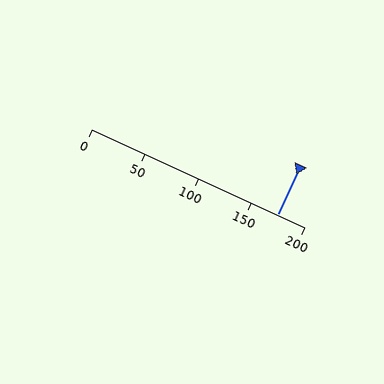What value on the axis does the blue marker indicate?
The marker indicates approximately 175.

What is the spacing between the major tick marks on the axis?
The major ticks are spaced 50 apart.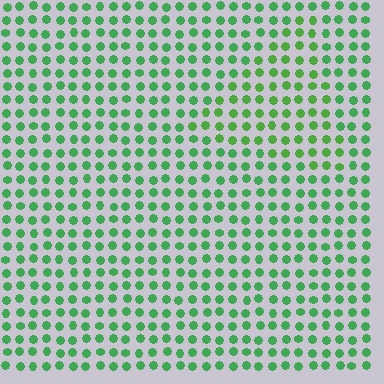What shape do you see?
I see a triangle.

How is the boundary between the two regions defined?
The boundary is defined purely by a slight shift in hue (about 19 degrees). Spacing, size, and orientation are identical on both sides.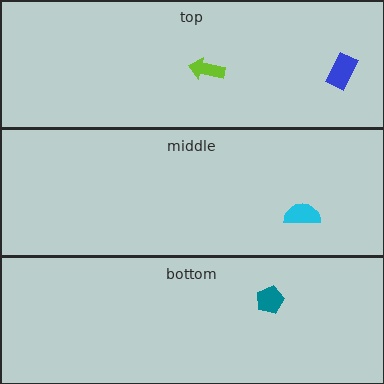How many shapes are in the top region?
2.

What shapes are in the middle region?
The cyan semicircle.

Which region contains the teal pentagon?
The bottom region.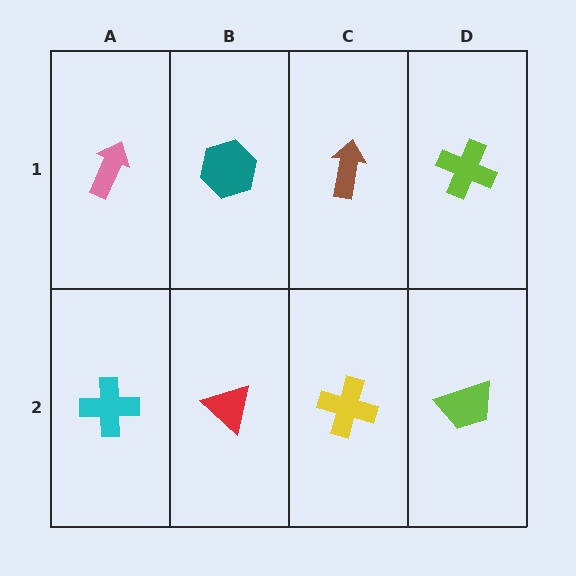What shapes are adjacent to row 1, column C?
A yellow cross (row 2, column C), a teal hexagon (row 1, column B), a lime cross (row 1, column D).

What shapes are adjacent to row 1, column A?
A cyan cross (row 2, column A), a teal hexagon (row 1, column B).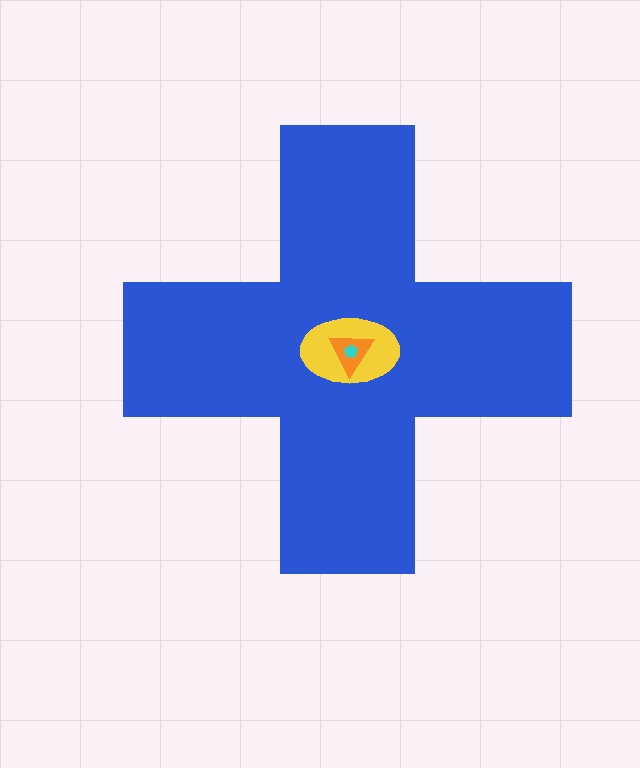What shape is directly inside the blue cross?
The yellow ellipse.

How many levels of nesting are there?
4.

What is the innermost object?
The cyan pentagon.